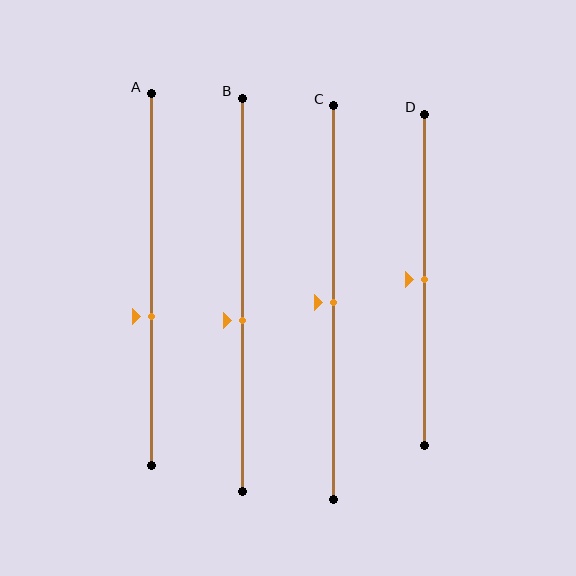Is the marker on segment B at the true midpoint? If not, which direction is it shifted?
No, the marker on segment B is shifted downward by about 6% of the segment length.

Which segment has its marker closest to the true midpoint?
Segment C has its marker closest to the true midpoint.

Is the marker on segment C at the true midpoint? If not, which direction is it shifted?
Yes, the marker on segment C is at the true midpoint.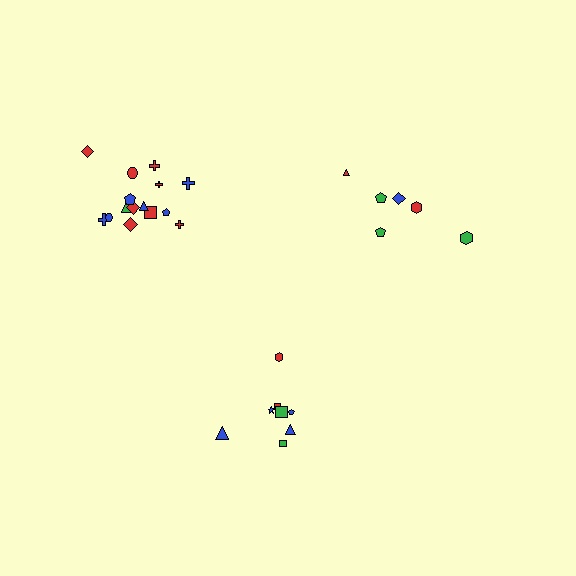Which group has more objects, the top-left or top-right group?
The top-left group.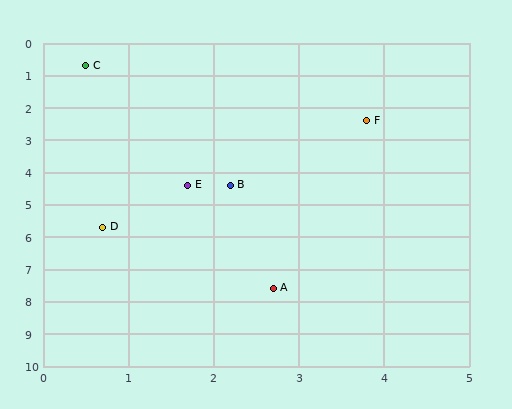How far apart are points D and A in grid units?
Points D and A are about 2.8 grid units apart.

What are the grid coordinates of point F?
Point F is at approximately (3.8, 2.4).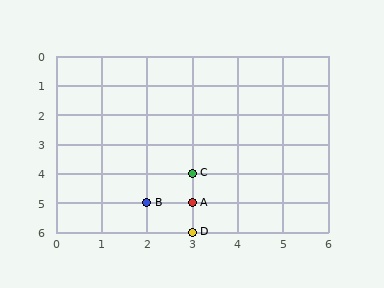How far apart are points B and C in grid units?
Points B and C are 1 column and 1 row apart (about 1.4 grid units diagonally).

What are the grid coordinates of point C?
Point C is at grid coordinates (3, 4).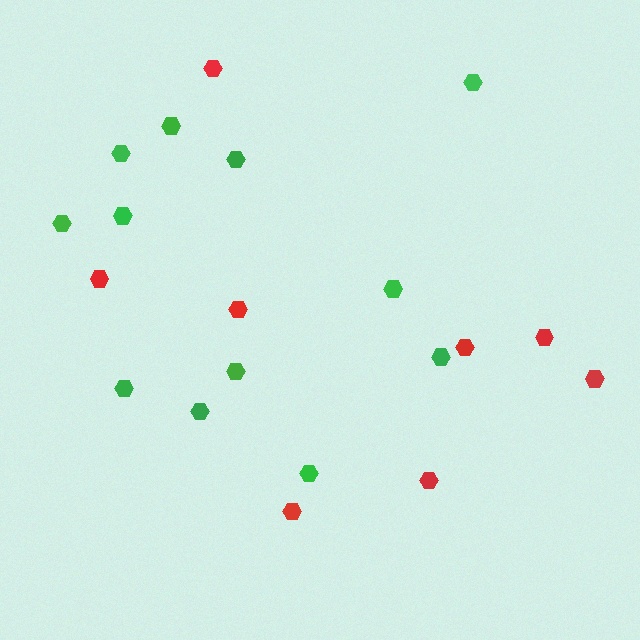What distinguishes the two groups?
There are 2 groups: one group of green hexagons (12) and one group of red hexagons (8).